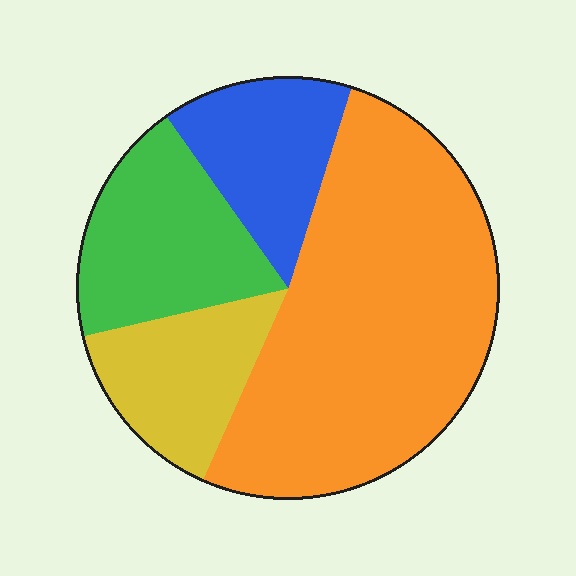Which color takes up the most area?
Orange, at roughly 50%.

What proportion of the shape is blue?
Blue takes up about one sixth (1/6) of the shape.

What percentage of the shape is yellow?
Yellow takes up about one sixth (1/6) of the shape.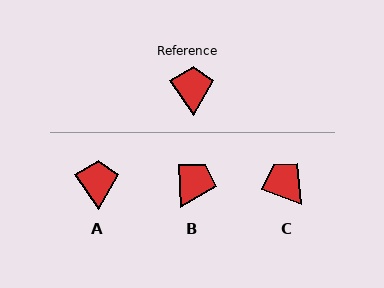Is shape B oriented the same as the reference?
No, it is off by about 31 degrees.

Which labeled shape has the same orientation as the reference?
A.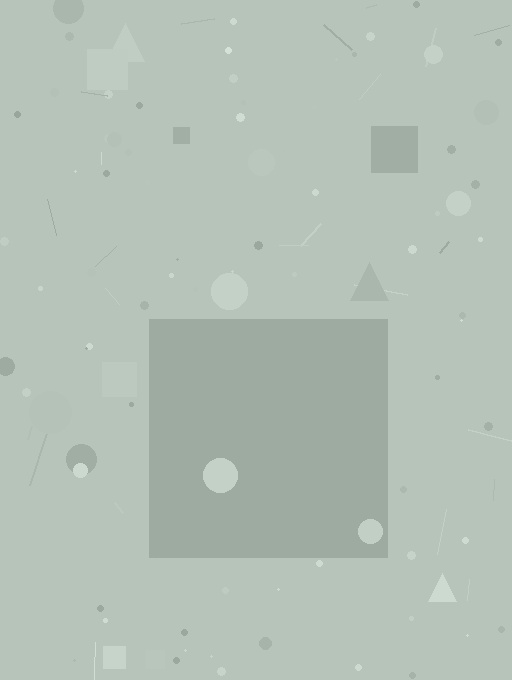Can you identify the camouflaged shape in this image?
The camouflaged shape is a square.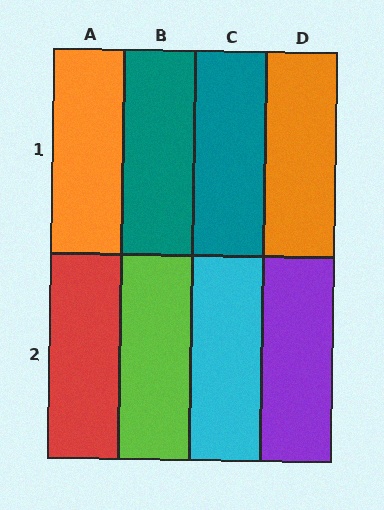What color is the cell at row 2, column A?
Red.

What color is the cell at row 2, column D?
Purple.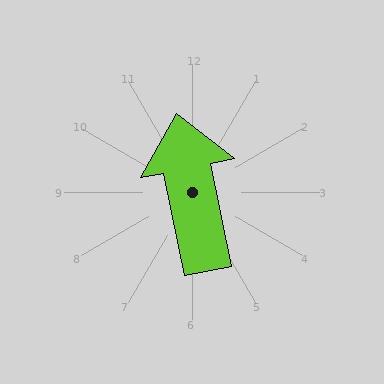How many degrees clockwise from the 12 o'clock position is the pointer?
Approximately 349 degrees.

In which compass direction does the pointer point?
North.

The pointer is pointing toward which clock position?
Roughly 12 o'clock.